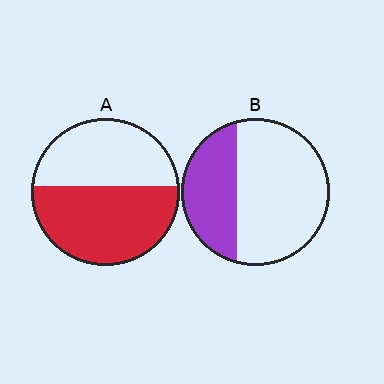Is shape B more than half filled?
No.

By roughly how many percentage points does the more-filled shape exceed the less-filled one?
By roughly 20 percentage points (A over B).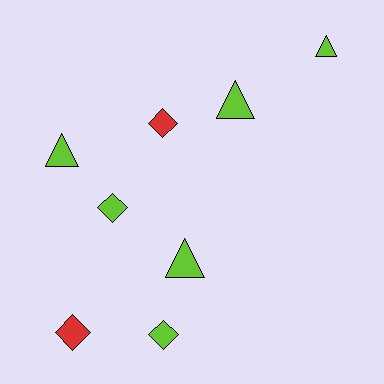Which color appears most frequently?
Lime, with 6 objects.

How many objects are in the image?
There are 8 objects.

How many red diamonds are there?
There are 2 red diamonds.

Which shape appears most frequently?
Diamond, with 4 objects.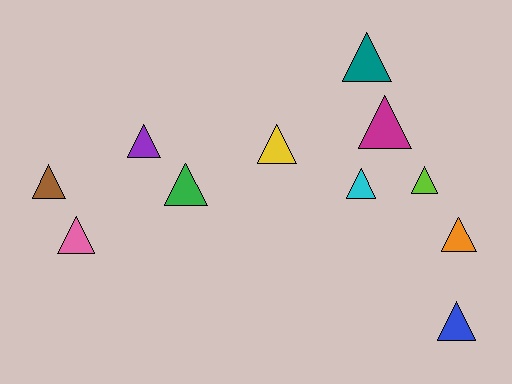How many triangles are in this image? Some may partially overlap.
There are 11 triangles.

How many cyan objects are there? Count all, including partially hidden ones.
There is 1 cyan object.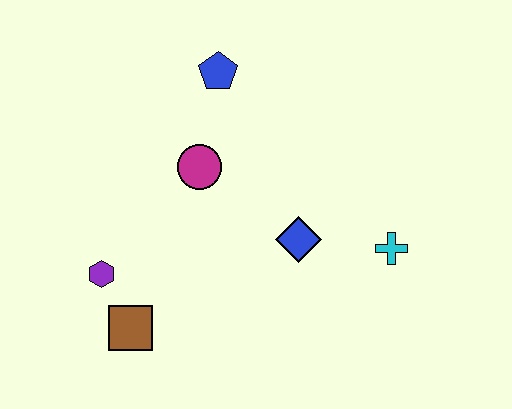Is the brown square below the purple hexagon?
Yes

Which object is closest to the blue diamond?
The cyan cross is closest to the blue diamond.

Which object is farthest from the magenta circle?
The cyan cross is farthest from the magenta circle.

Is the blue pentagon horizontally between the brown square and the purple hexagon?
No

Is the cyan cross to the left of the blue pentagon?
No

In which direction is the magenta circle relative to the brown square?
The magenta circle is above the brown square.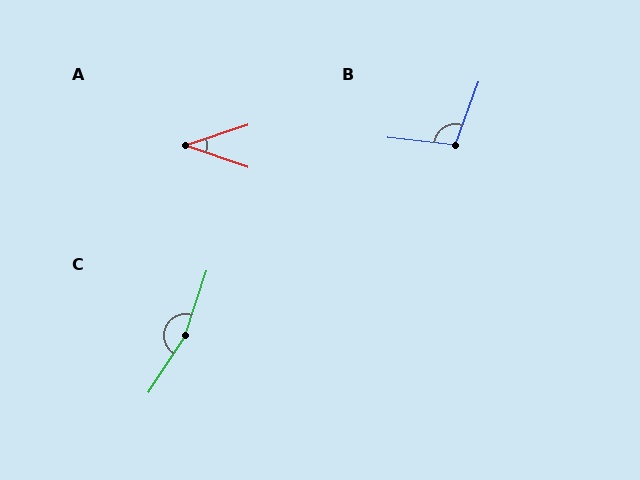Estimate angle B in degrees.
Approximately 104 degrees.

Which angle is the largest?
C, at approximately 165 degrees.